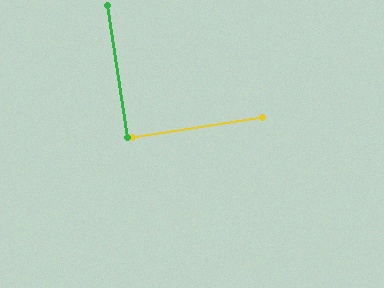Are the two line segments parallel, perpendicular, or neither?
Perpendicular — they meet at approximately 90°.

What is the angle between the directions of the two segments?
Approximately 90 degrees.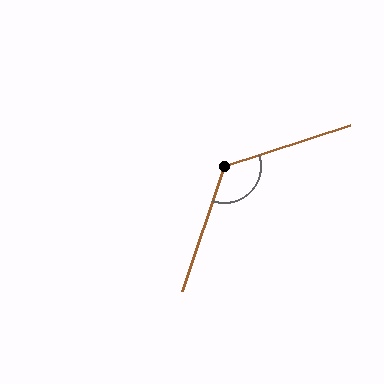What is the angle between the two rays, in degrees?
Approximately 127 degrees.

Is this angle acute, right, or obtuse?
It is obtuse.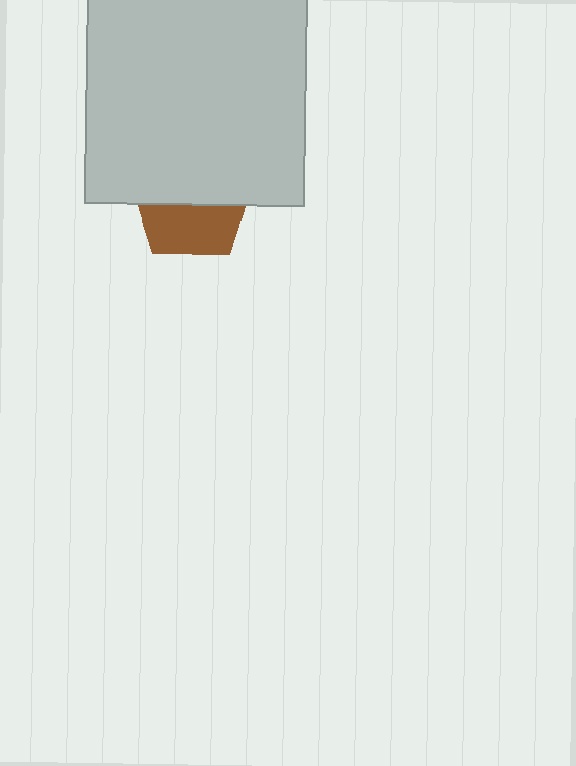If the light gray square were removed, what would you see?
You would see the complete brown pentagon.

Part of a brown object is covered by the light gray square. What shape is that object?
It is a pentagon.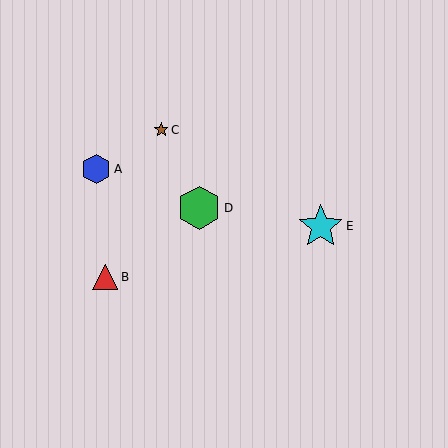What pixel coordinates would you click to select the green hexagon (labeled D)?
Click at (199, 208) to select the green hexagon D.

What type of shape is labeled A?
Shape A is a blue hexagon.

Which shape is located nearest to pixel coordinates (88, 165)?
The blue hexagon (labeled A) at (96, 169) is nearest to that location.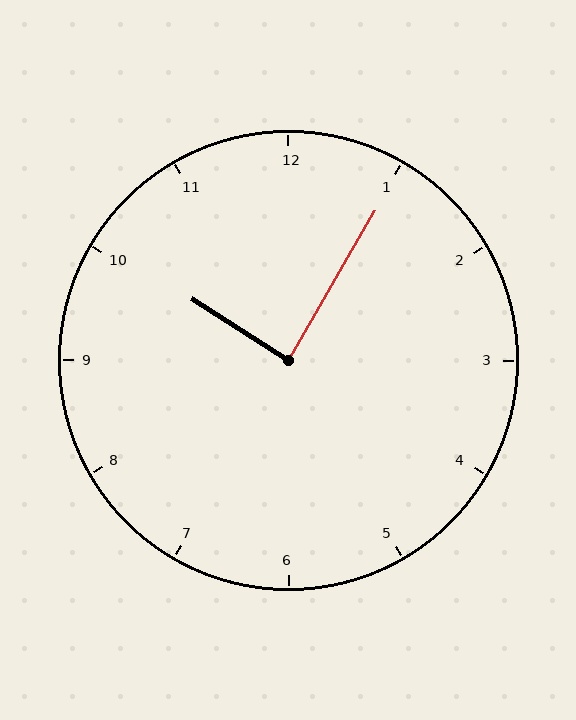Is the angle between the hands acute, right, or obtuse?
It is right.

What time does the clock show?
10:05.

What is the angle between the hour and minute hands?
Approximately 88 degrees.